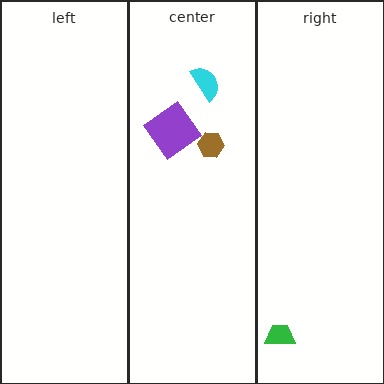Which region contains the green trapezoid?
The right region.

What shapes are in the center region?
The purple diamond, the cyan semicircle, the brown hexagon.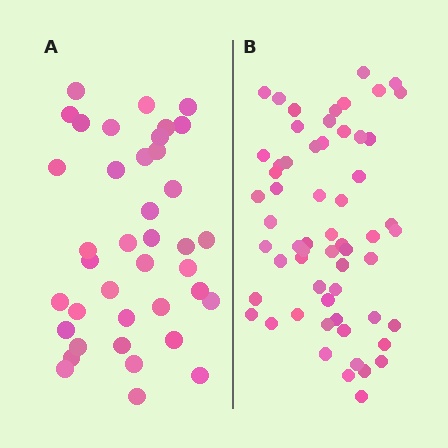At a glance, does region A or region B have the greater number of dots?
Region B (the right region) has more dots.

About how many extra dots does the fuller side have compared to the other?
Region B has approximately 20 more dots than region A.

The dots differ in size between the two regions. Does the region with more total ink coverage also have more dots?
No. Region A has more total ink coverage because its dots are larger, but region B actually contains more individual dots. Total area can be misleading — the number of items is what matters here.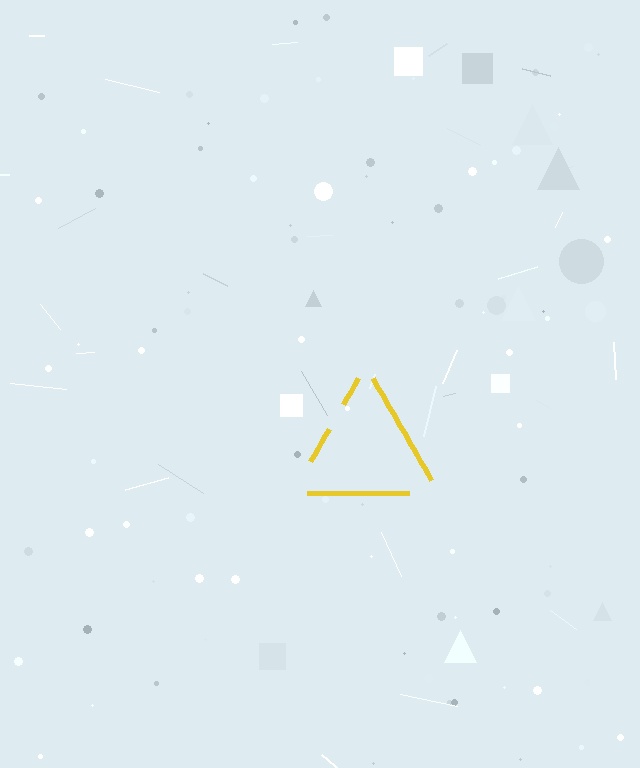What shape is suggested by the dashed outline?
The dashed outline suggests a triangle.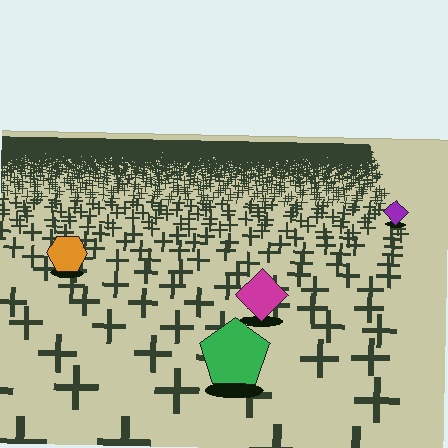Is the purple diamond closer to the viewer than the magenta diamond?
No. The magenta diamond is closer — you can tell from the texture gradient: the ground texture is coarser near it.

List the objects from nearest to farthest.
From nearest to farthest: the green pentagon, the magenta diamond, the orange hexagon, the purple diamond.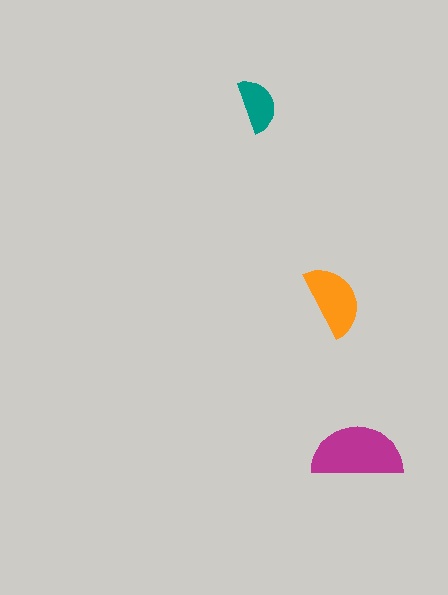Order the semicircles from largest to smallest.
the magenta one, the orange one, the teal one.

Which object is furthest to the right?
The magenta semicircle is rightmost.